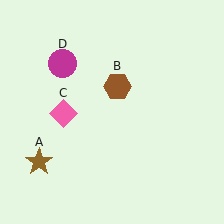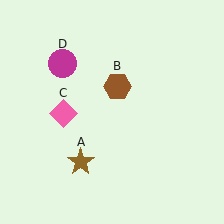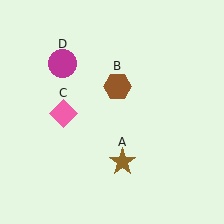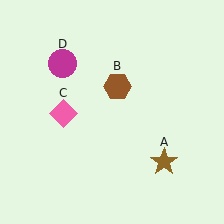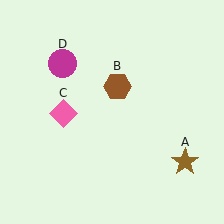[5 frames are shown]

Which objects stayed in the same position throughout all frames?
Brown hexagon (object B) and pink diamond (object C) and magenta circle (object D) remained stationary.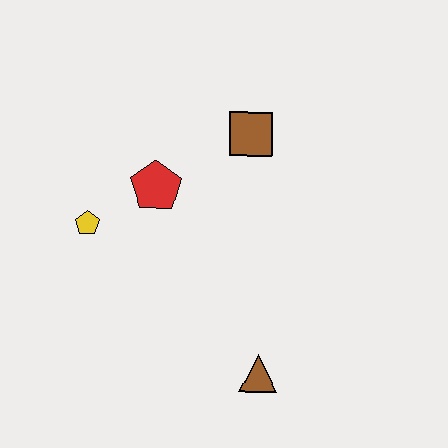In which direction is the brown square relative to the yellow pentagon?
The brown square is to the right of the yellow pentagon.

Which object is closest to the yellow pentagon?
The red pentagon is closest to the yellow pentagon.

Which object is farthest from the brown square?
The brown triangle is farthest from the brown square.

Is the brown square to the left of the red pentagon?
No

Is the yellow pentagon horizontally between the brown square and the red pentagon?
No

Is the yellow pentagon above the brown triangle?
Yes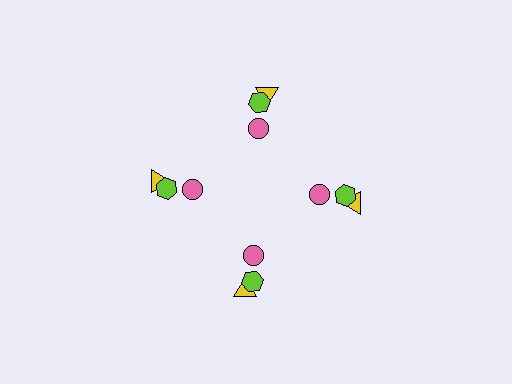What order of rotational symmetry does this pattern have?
This pattern has 4-fold rotational symmetry.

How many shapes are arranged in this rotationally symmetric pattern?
There are 12 shapes, arranged in 4 groups of 3.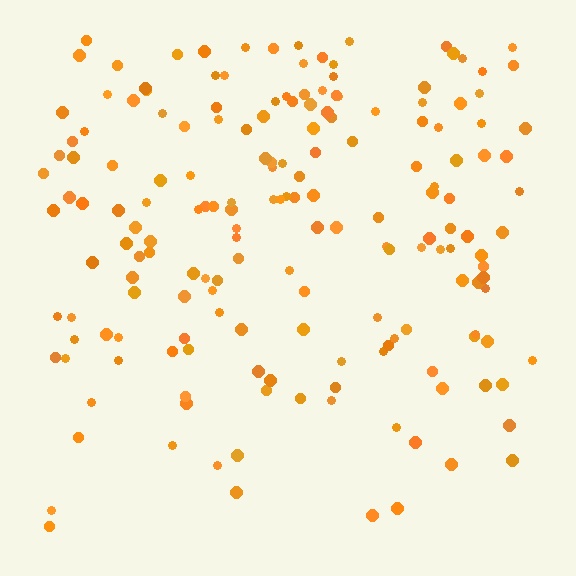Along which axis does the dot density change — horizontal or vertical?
Vertical.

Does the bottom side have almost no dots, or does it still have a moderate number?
Still a moderate number, just noticeably fewer than the top.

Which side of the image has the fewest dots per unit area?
The bottom.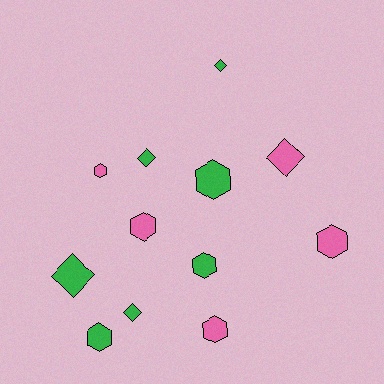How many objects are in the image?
There are 12 objects.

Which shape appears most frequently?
Hexagon, with 7 objects.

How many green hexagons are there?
There are 3 green hexagons.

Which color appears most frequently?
Green, with 7 objects.